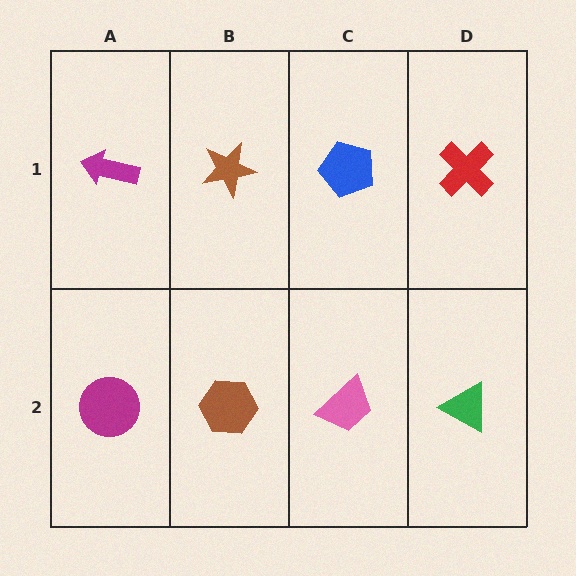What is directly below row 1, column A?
A magenta circle.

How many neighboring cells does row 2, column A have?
2.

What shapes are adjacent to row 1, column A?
A magenta circle (row 2, column A), a brown star (row 1, column B).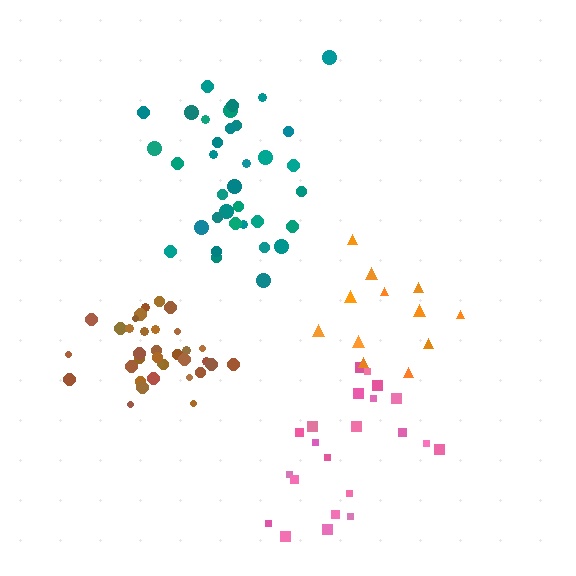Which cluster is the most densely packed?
Brown.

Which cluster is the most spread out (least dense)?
Pink.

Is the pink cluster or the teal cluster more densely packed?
Teal.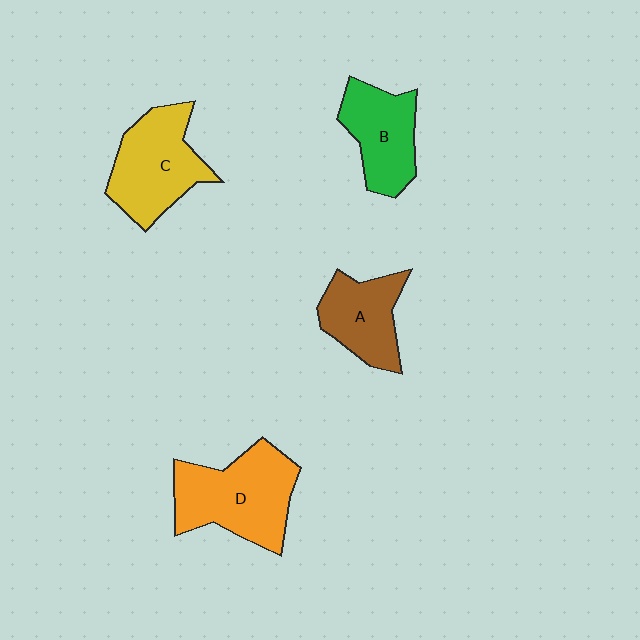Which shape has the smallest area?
Shape A (brown).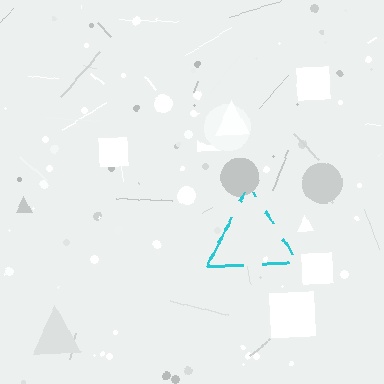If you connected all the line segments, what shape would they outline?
They would outline a triangle.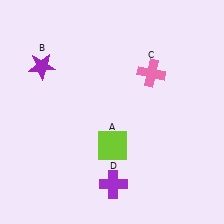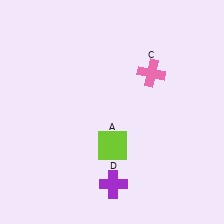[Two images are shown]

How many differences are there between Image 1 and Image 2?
There is 1 difference between the two images.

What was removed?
The purple star (B) was removed in Image 2.